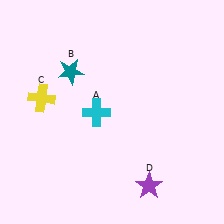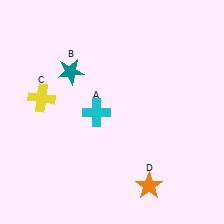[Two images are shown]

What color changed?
The star (D) changed from purple in Image 1 to orange in Image 2.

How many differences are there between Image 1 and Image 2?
There is 1 difference between the two images.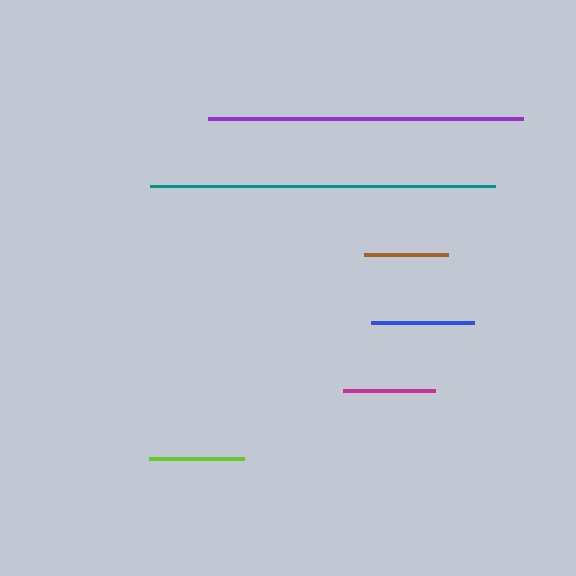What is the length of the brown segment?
The brown segment is approximately 83 pixels long.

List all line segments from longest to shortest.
From longest to shortest: teal, purple, blue, lime, magenta, brown.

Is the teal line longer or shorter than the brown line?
The teal line is longer than the brown line.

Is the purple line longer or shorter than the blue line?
The purple line is longer than the blue line.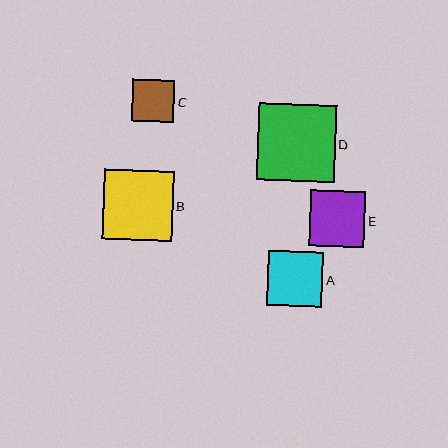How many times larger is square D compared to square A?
Square D is approximately 1.4 times the size of square A.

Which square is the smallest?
Square C is the smallest with a size of approximately 42 pixels.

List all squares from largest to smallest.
From largest to smallest: D, B, E, A, C.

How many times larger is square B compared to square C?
Square B is approximately 1.6 times the size of square C.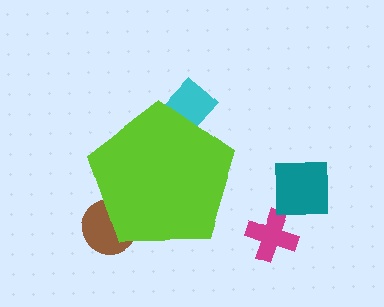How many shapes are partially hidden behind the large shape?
2 shapes are partially hidden.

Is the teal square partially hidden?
No, the teal square is fully visible.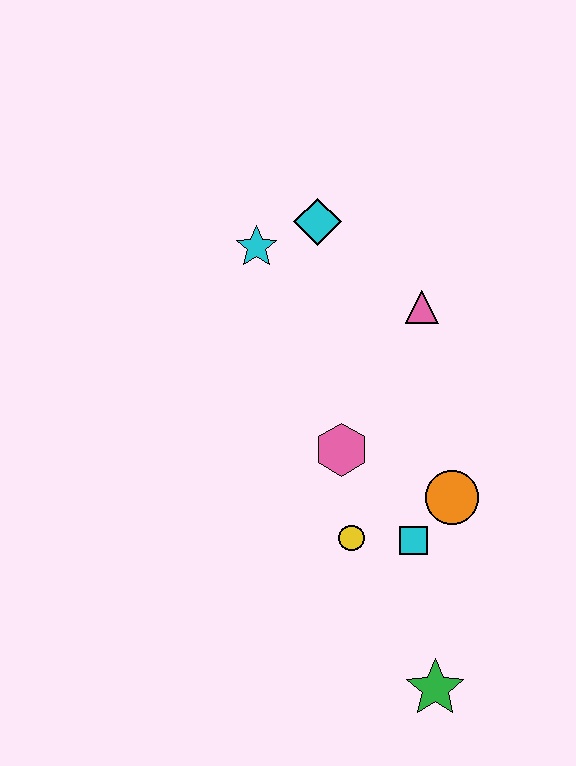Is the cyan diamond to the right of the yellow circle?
No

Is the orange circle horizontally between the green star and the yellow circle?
No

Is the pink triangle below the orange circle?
No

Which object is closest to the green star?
The cyan square is closest to the green star.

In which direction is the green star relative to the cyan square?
The green star is below the cyan square.